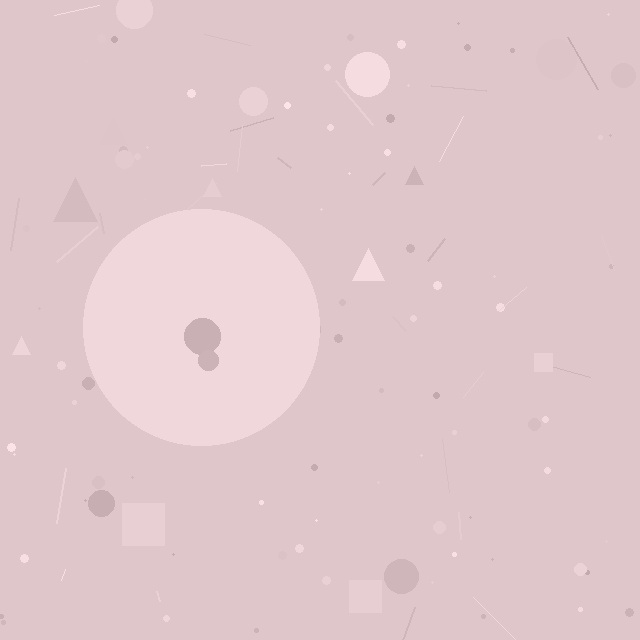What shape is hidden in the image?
A circle is hidden in the image.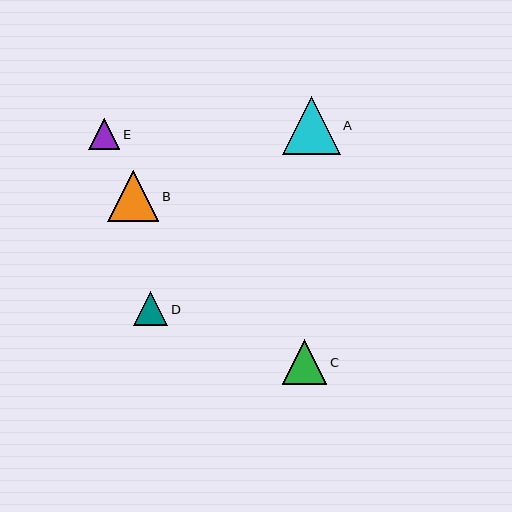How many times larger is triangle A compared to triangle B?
Triangle A is approximately 1.1 times the size of triangle B.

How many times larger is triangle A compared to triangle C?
Triangle A is approximately 1.3 times the size of triangle C.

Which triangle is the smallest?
Triangle E is the smallest with a size of approximately 31 pixels.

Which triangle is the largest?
Triangle A is the largest with a size of approximately 58 pixels.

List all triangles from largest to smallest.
From largest to smallest: A, B, C, D, E.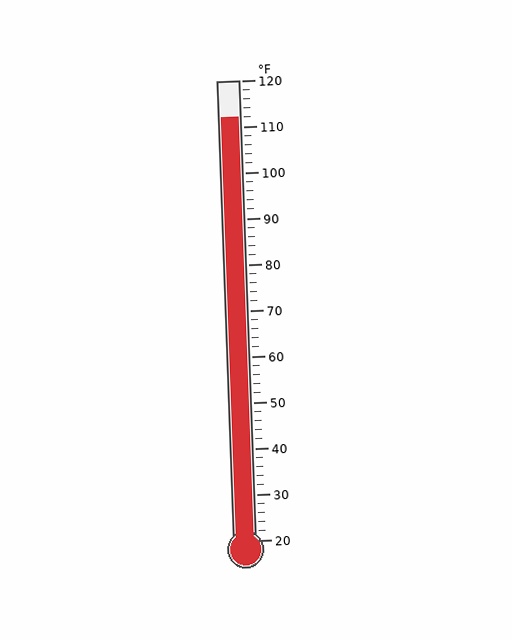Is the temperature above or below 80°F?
The temperature is above 80°F.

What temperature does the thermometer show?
The thermometer shows approximately 112°F.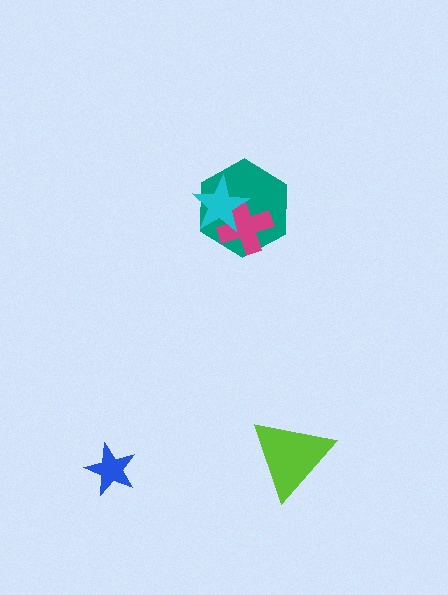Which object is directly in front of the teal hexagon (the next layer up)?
The magenta cross is directly in front of the teal hexagon.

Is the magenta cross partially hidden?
Yes, it is partially covered by another shape.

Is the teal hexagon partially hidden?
Yes, it is partially covered by another shape.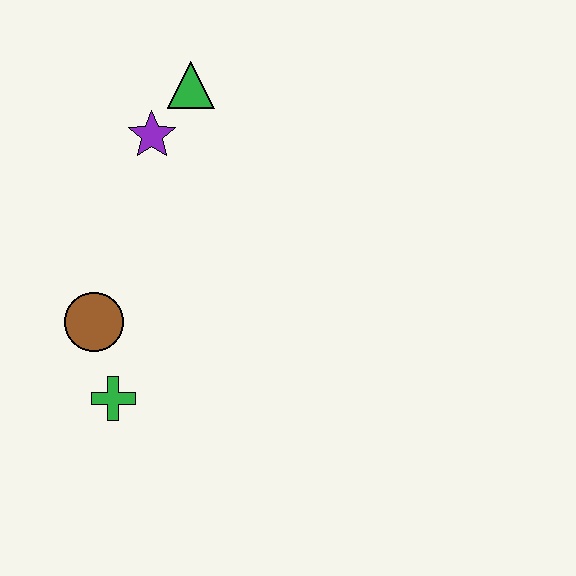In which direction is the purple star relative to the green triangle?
The purple star is below the green triangle.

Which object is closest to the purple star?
The green triangle is closest to the purple star.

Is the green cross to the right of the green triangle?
No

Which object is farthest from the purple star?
The green cross is farthest from the purple star.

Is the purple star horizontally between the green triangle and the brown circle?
Yes